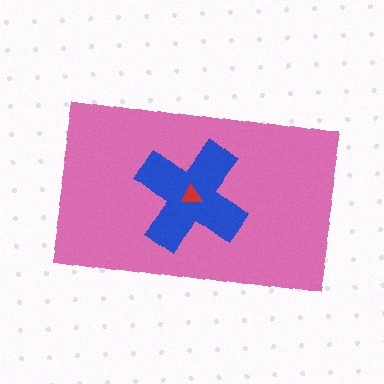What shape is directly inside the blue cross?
The red triangle.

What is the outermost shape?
The pink rectangle.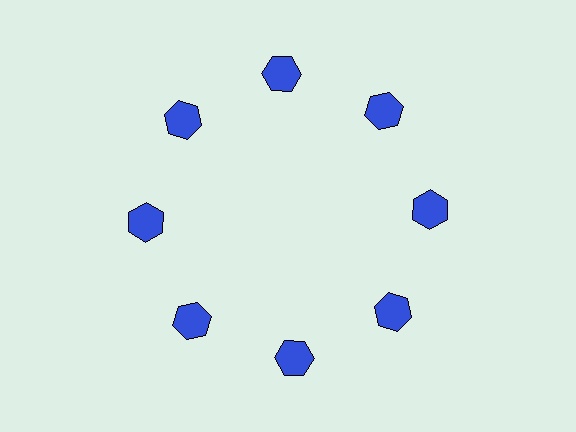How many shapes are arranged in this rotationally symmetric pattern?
There are 8 shapes, arranged in 8 groups of 1.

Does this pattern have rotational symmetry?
Yes, this pattern has 8-fold rotational symmetry. It looks the same after rotating 45 degrees around the center.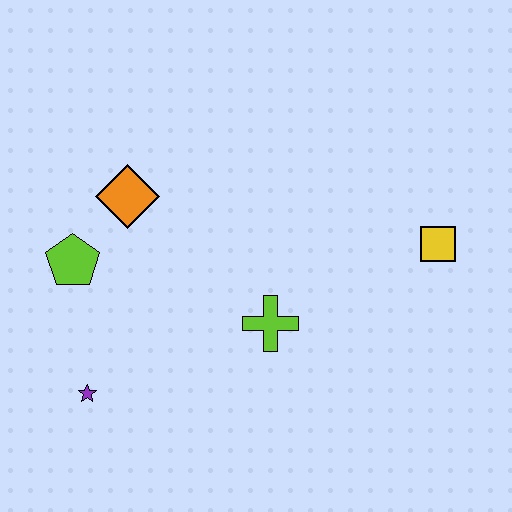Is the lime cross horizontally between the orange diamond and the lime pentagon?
No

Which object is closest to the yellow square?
The lime cross is closest to the yellow square.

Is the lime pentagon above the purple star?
Yes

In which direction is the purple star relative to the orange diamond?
The purple star is below the orange diamond.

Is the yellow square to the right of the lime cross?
Yes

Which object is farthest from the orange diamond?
The yellow square is farthest from the orange diamond.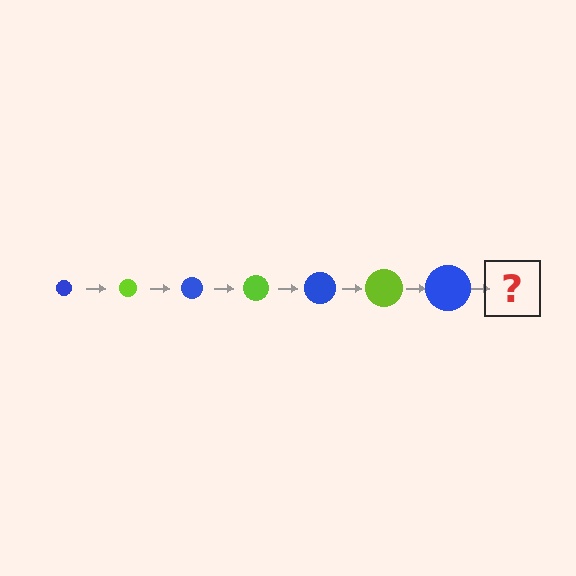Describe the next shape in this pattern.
It should be a lime circle, larger than the previous one.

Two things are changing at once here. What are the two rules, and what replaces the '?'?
The two rules are that the circle grows larger each step and the color cycles through blue and lime. The '?' should be a lime circle, larger than the previous one.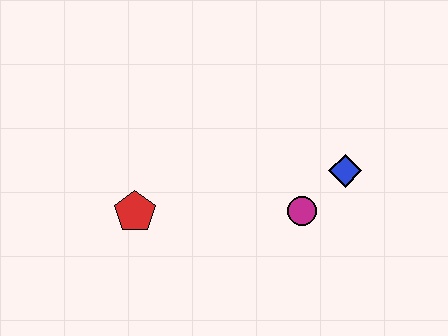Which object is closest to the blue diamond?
The magenta circle is closest to the blue diamond.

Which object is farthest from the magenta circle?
The red pentagon is farthest from the magenta circle.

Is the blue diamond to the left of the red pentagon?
No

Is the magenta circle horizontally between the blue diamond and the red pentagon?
Yes